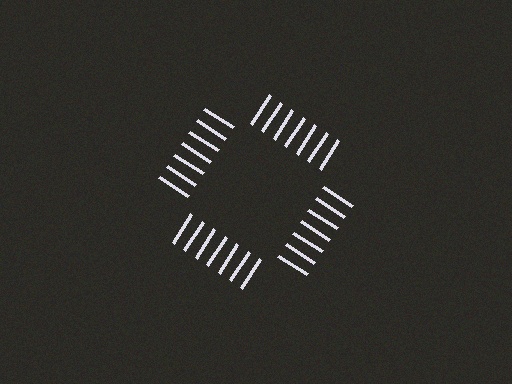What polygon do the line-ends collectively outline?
An illusory square — the line segments terminate on its edges but no continuous stroke is drawn.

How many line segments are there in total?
28 — 7 along each of the 4 edges.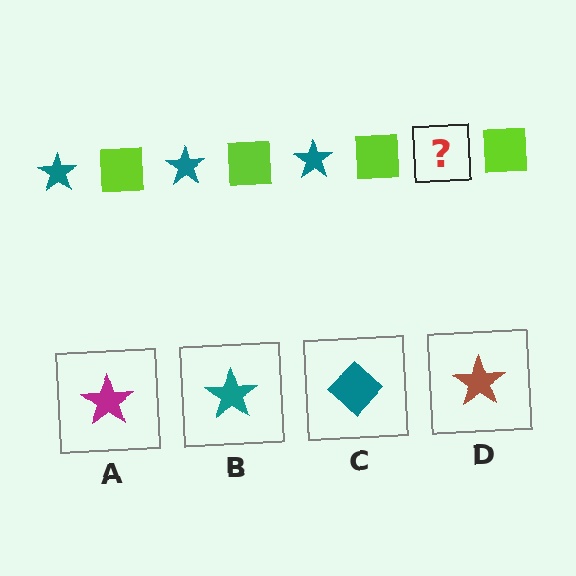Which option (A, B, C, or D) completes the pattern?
B.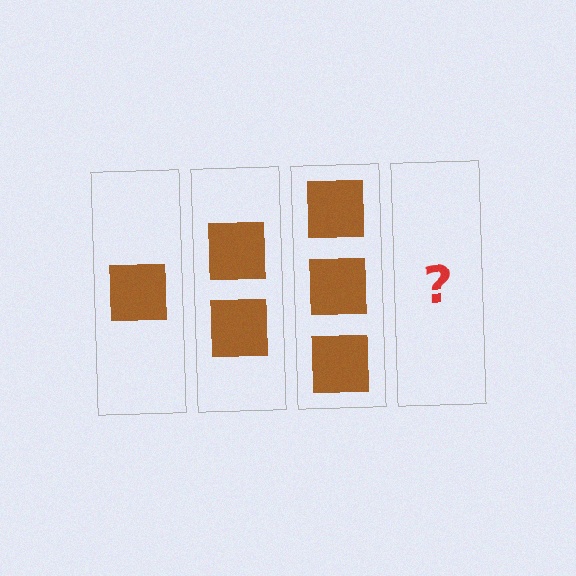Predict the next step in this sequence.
The next step is 4 squares.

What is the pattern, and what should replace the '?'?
The pattern is that each step adds one more square. The '?' should be 4 squares.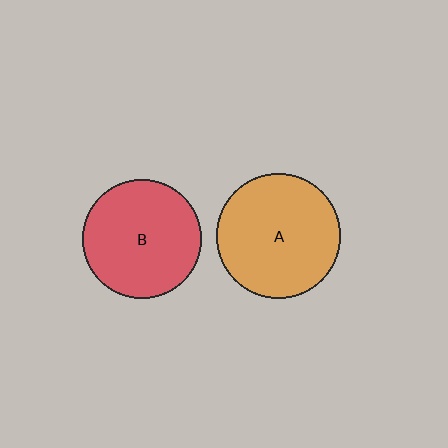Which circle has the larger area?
Circle A (orange).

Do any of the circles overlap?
No, none of the circles overlap.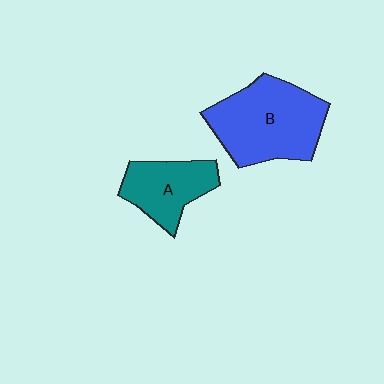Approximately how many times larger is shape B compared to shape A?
Approximately 1.7 times.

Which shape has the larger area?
Shape B (blue).